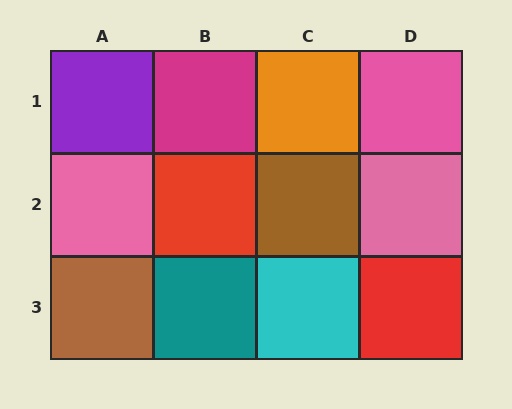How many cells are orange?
1 cell is orange.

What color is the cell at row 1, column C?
Orange.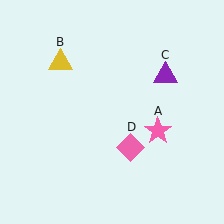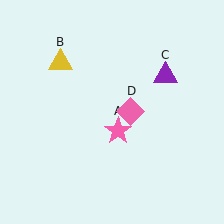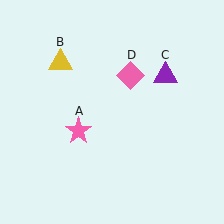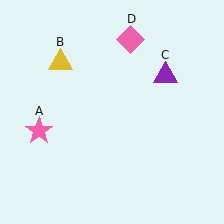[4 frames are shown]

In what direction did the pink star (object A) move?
The pink star (object A) moved left.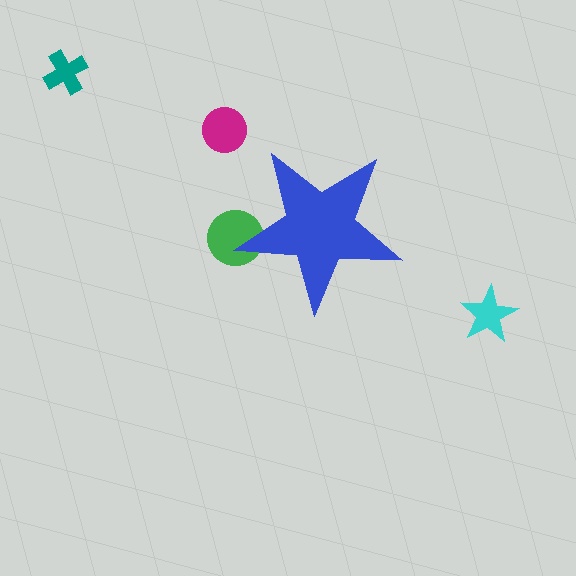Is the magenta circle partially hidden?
No, the magenta circle is fully visible.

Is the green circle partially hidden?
Yes, the green circle is partially hidden behind the blue star.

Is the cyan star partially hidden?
No, the cyan star is fully visible.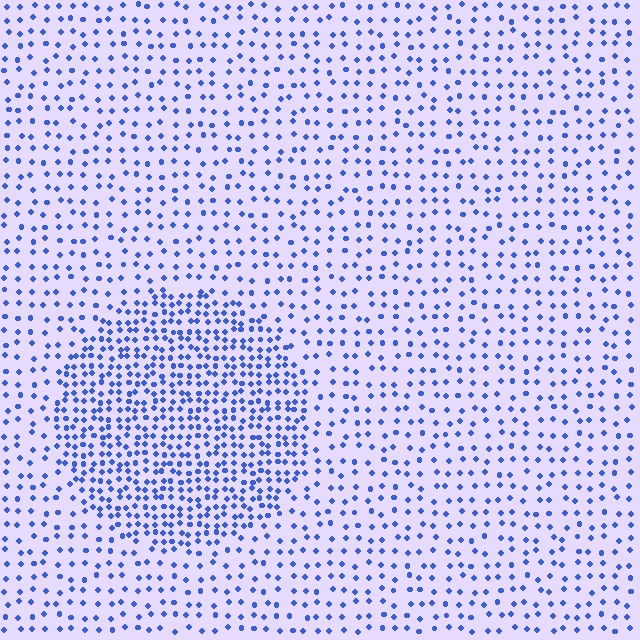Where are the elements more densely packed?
The elements are more densely packed inside the circle boundary.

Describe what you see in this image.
The image contains small blue elements arranged at two different densities. A circle-shaped region is visible where the elements are more densely packed than the surrounding area.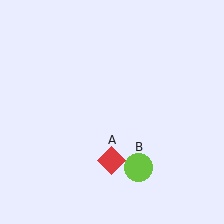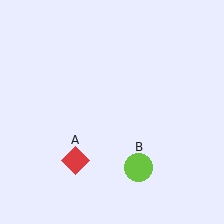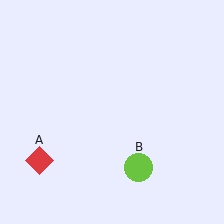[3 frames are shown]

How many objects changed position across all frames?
1 object changed position: red diamond (object A).